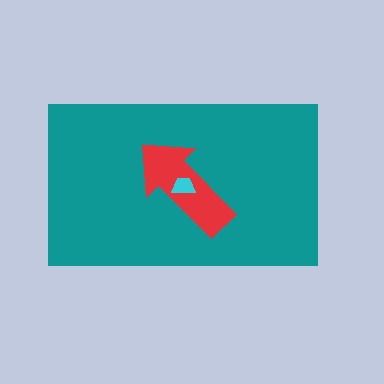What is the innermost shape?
The cyan trapezoid.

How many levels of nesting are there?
3.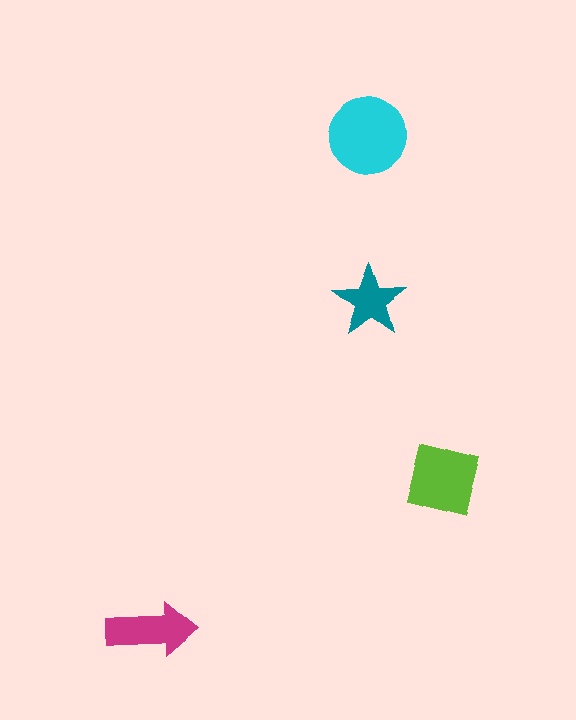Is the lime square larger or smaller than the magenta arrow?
Larger.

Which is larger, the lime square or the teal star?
The lime square.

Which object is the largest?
The cyan circle.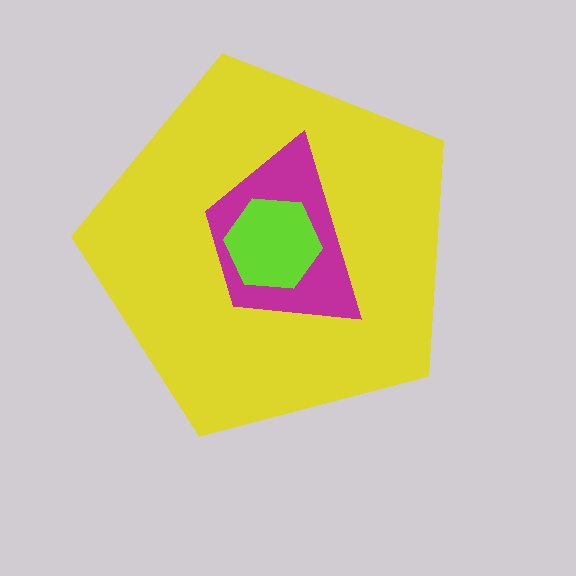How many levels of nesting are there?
3.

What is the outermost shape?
The yellow pentagon.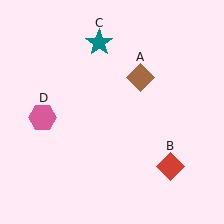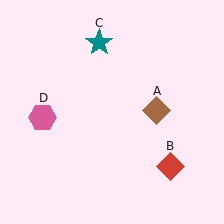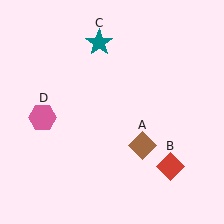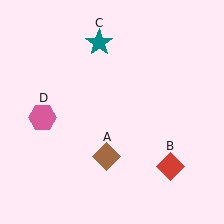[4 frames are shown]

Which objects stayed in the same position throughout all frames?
Red diamond (object B) and teal star (object C) and pink hexagon (object D) remained stationary.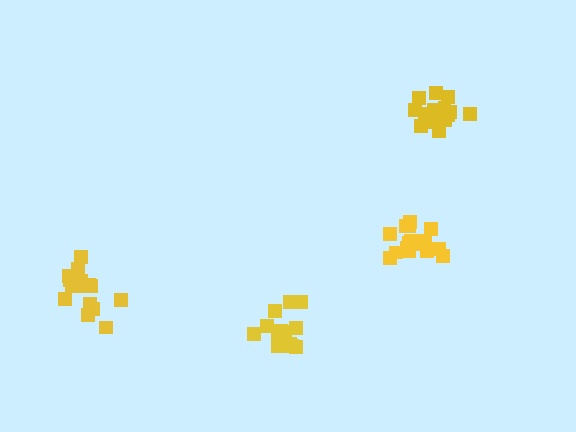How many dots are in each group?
Group 1: 15 dots, Group 2: 15 dots, Group 3: 13 dots, Group 4: 16 dots (59 total).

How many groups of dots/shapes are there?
There are 4 groups.